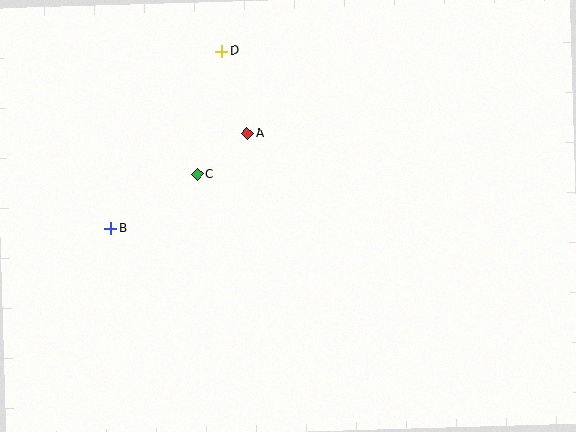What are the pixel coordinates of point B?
Point B is at (111, 228).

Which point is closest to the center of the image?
Point A at (247, 133) is closest to the center.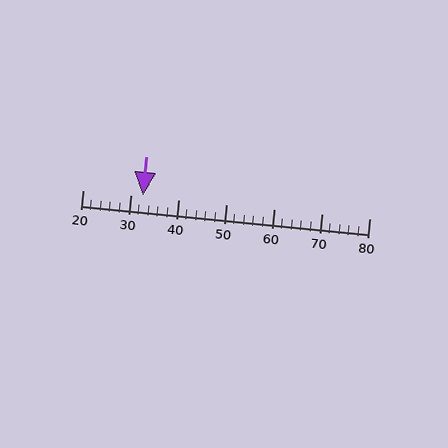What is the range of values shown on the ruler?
The ruler shows values from 20 to 80.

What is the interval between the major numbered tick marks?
The major tick marks are spaced 10 units apart.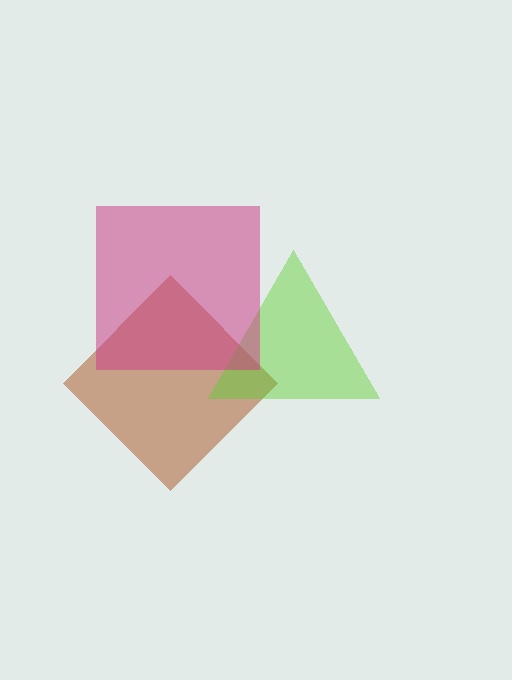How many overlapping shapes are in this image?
There are 3 overlapping shapes in the image.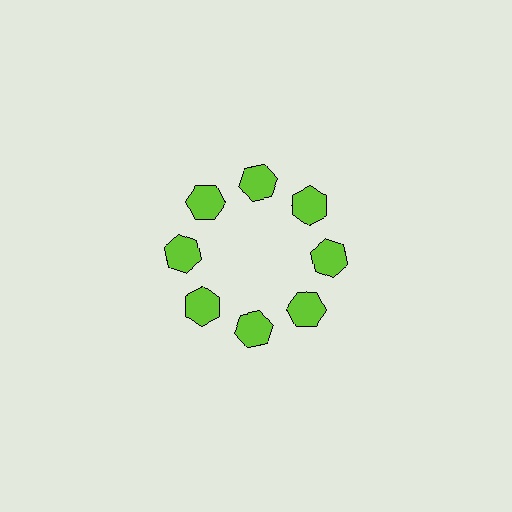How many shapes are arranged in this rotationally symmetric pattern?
There are 8 shapes, arranged in 8 groups of 1.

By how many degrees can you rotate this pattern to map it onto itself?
The pattern maps onto itself every 45 degrees of rotation.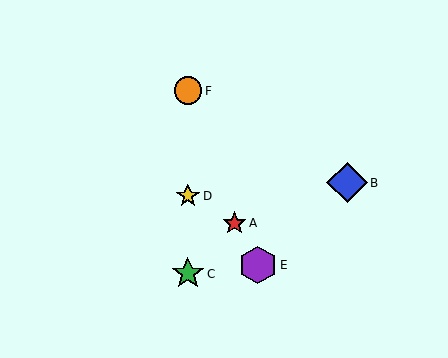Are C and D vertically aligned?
Yes, both are at x≈188.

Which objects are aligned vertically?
Objects C, D, F are aligned vertically.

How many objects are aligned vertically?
3 objects (C, D, F) are aligned vertically.